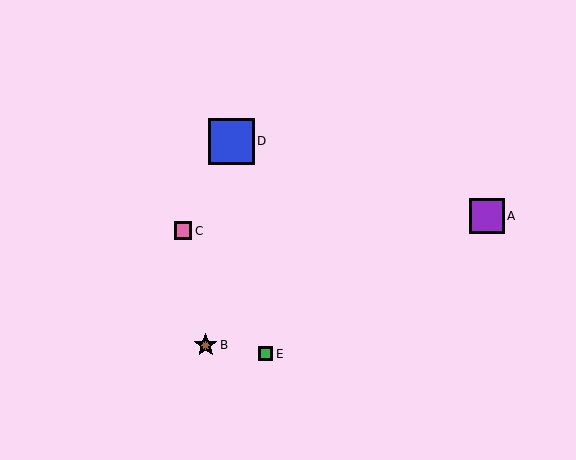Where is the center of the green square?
The center of the green square is at (266, 354).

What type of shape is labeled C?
Shape C is a pink square.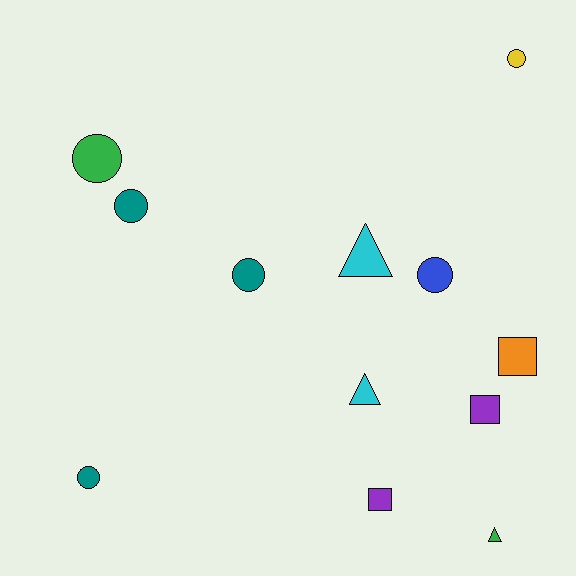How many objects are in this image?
There are 12 objects.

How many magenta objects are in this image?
There are no magenta objects.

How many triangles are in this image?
There are 3 triangles.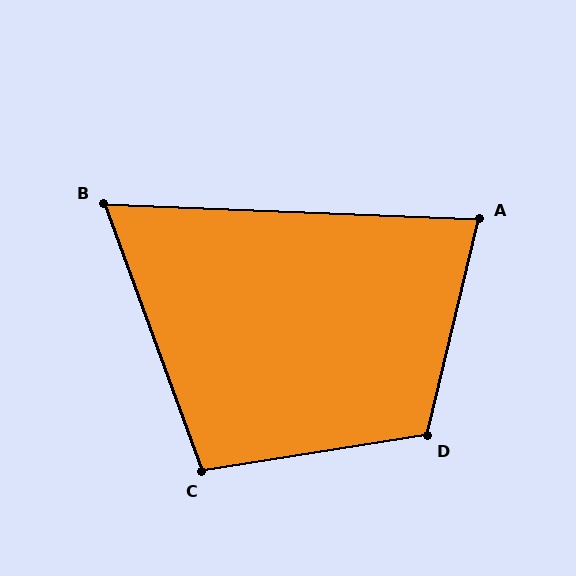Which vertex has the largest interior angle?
D, at approximately 112 degrees.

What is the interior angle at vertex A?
Approximately 79 degrees (acute).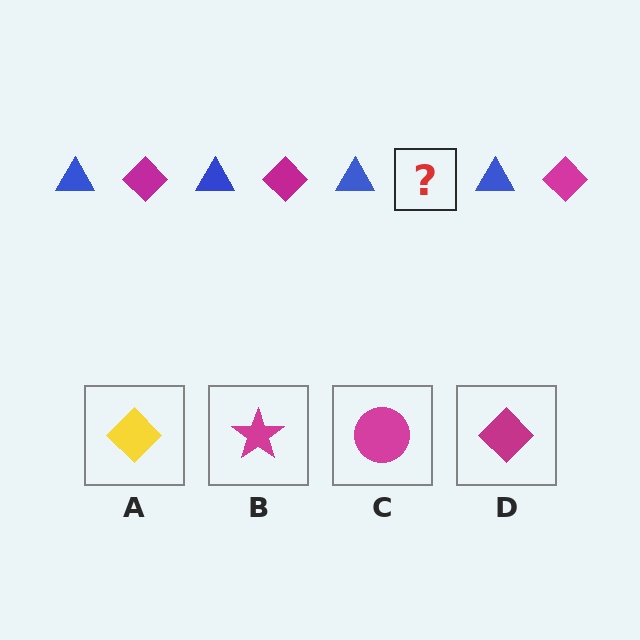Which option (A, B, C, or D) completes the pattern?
D.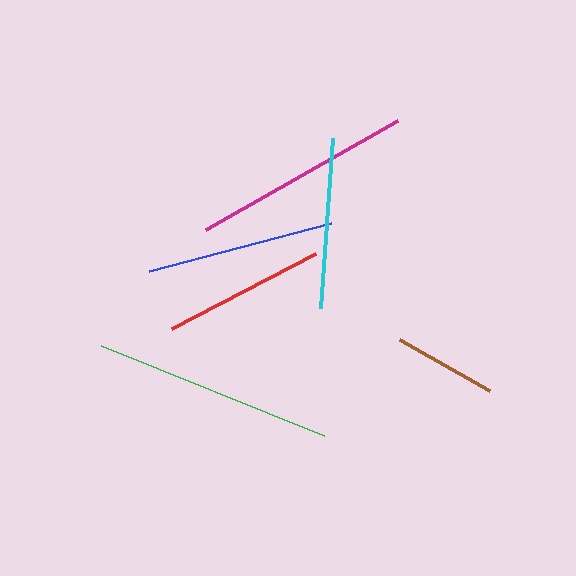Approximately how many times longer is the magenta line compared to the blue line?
The magenta line is approximately 1.2 times the length of the blue line.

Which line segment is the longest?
The green line is the longest at approximately 240 pixels.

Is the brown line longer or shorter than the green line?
The green line is longer than the brown line.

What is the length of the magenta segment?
The magenta segment is approximately 221 pixels long.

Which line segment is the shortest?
The brown line is the shortest at approximately 104 pixels.